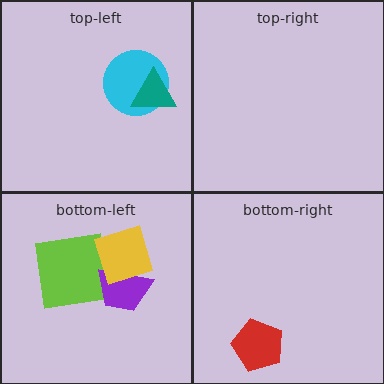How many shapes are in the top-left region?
2.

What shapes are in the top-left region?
The cyan circle, the teal triangle.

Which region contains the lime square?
The bottom-left region.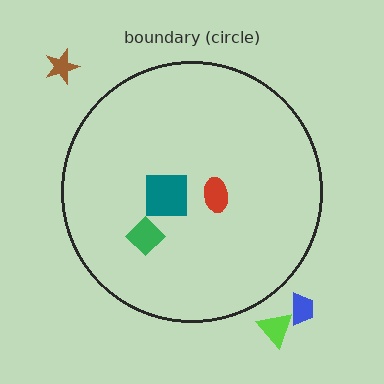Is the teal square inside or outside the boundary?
Inside.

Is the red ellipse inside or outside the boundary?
Inside.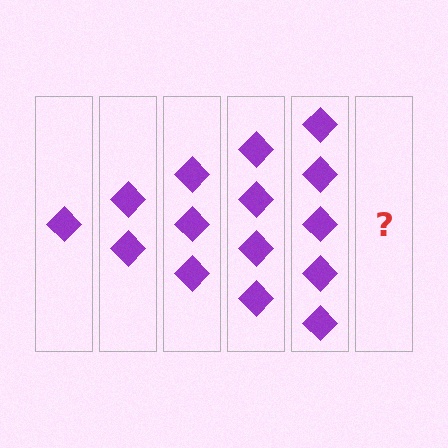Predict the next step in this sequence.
The next step is 6 diamonds.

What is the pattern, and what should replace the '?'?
The pattern is that each step adds one more diamond. The '?' should be 6 diamonds.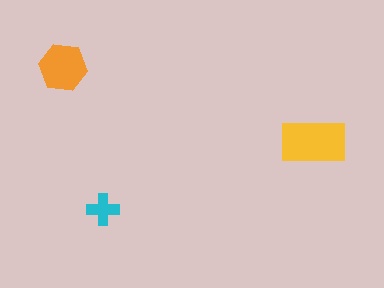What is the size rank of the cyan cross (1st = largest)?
3rd.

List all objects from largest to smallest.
The yellow rectangle, the orange hexagon, the cyan cross.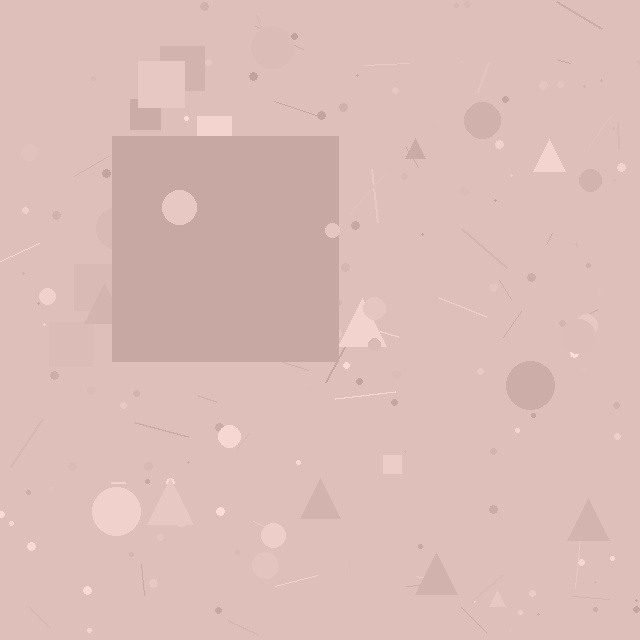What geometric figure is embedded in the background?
A square is embedded in the background.